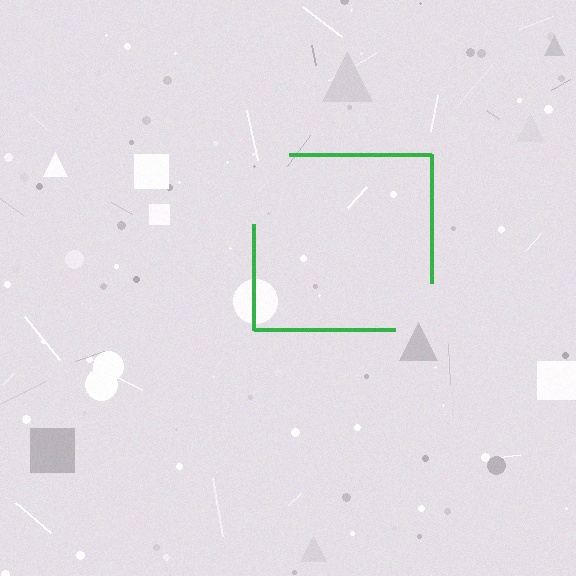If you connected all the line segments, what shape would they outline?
They would outline a square.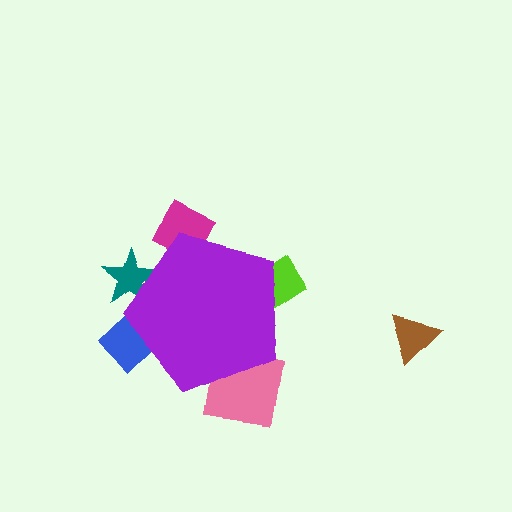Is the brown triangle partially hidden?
No, the brown triangle is fully visible.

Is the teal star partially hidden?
Yes, the teal star is partially hidden behind the purple pentagon.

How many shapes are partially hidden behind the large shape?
5 shapes are partially hidden.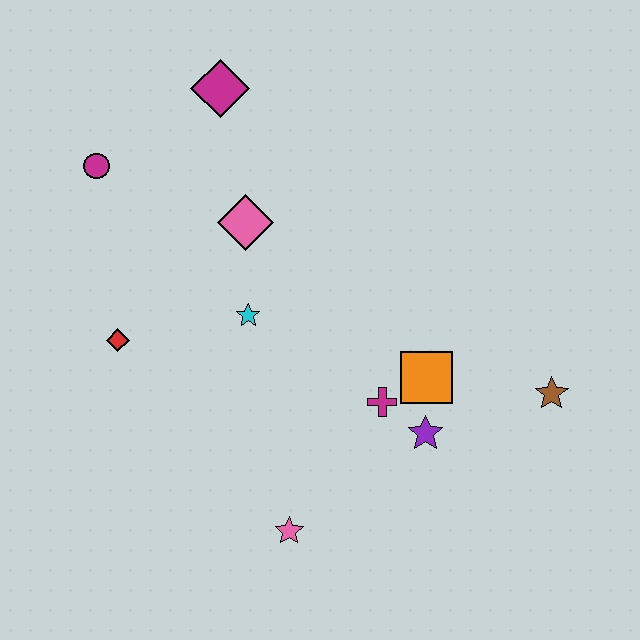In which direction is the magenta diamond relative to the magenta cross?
The magenta diamond is above the magenta cross.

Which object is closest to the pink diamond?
The cyan star is closest to the pink diamond.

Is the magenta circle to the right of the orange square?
No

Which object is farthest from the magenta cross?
The magenta circle is farthest from the magenta cross.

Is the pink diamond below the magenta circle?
Yes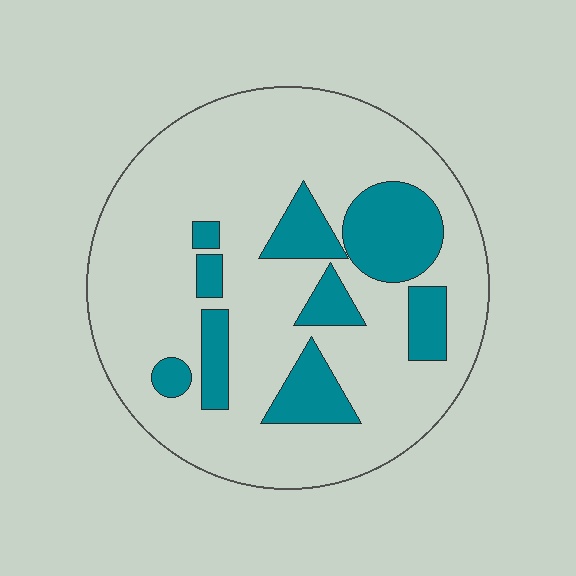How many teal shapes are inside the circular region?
9.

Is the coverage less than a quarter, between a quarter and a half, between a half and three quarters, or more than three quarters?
Less than a quarter.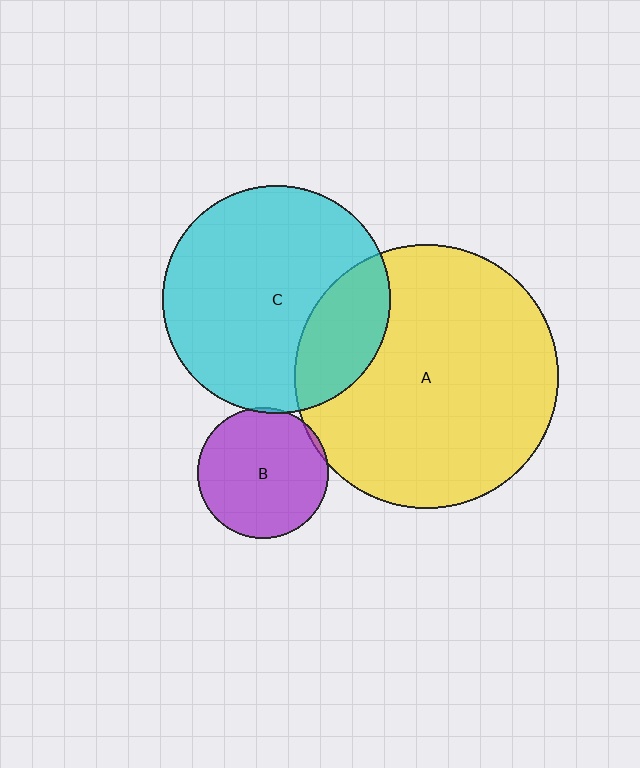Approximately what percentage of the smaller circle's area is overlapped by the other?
Approximately 5%.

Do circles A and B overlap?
Yes.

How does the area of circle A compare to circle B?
Approximately 4.0 times.